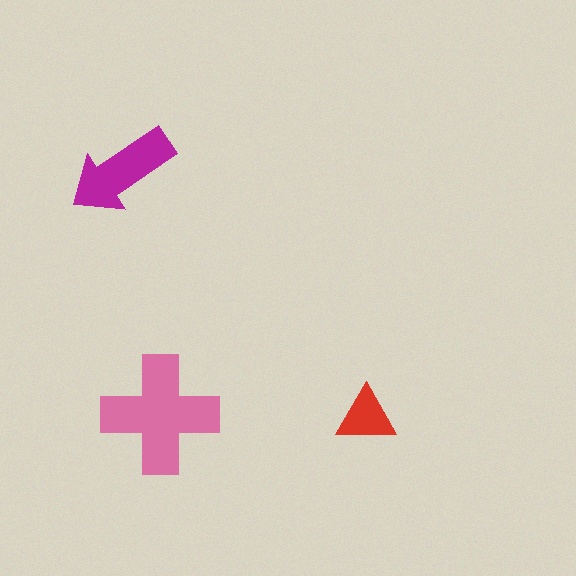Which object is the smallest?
The red triangle.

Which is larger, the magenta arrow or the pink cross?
The pink cross.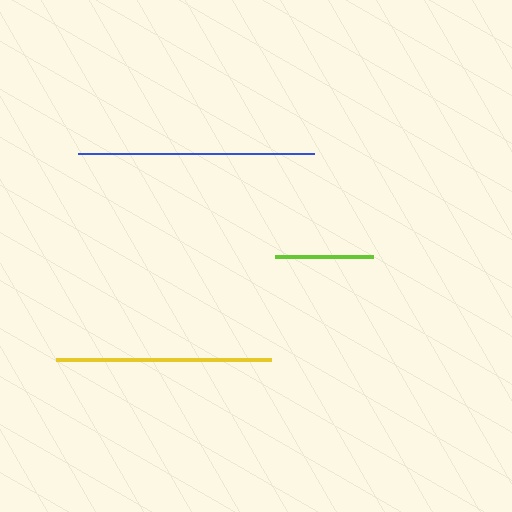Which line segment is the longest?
The blue line is the longest at approximately 237 pixels.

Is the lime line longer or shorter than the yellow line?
The yellow line is longer than the lime line.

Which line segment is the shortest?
The lime line is the shortest at approximately 98 pixels.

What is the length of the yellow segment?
The yellow segment is approximately 214 pixels long.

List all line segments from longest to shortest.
From longest to shortest: blue, yellow, lime.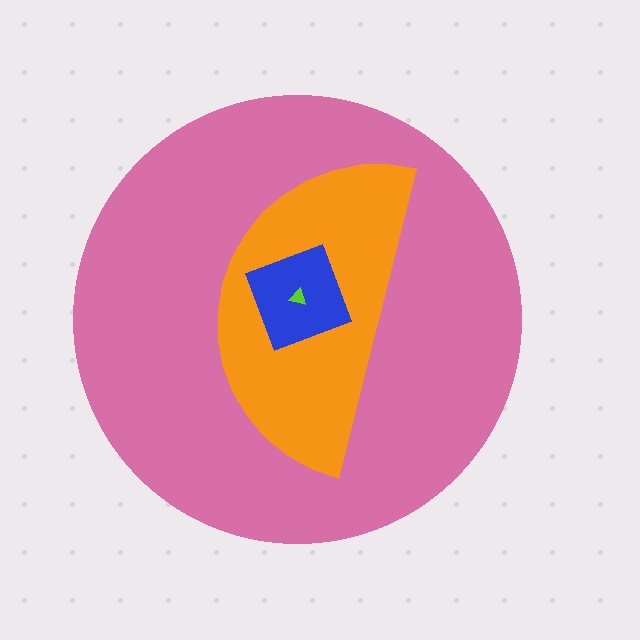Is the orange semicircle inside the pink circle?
Yes.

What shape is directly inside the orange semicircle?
The blue square.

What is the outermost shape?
The pink circle.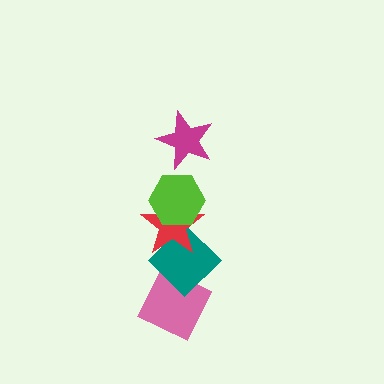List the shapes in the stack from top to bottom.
From top to bottom: the magenta star, the lime hexagon, the red star, the teal diamond, the pink diamond.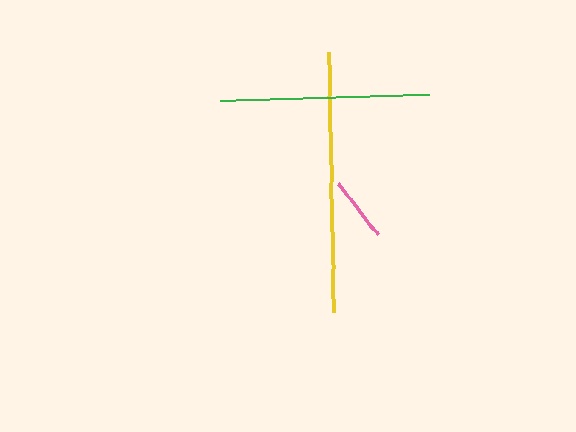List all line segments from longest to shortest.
From longest to shortest: yellow, green, pink.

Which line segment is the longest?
The yellow line is the longest at approximately 261 pixels.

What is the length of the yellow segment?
The yellow segment is approximately 261 pixels long.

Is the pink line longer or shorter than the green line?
The green line is longer than the pink line.